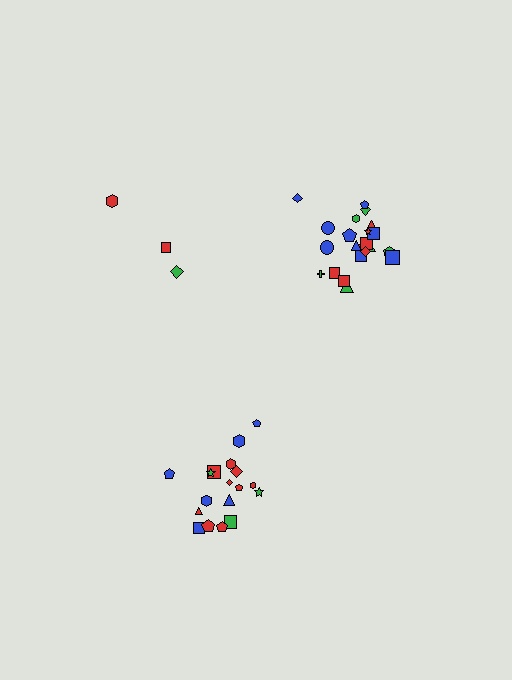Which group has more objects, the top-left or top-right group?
The top-right group.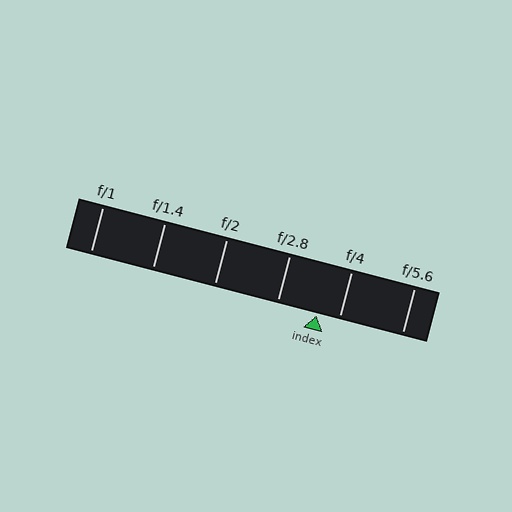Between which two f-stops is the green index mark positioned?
The index mark is between f/2.8 and f/4.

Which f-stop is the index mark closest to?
The index mark is closest to f/4.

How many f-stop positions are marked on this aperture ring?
There are 6 f-stop positions marked.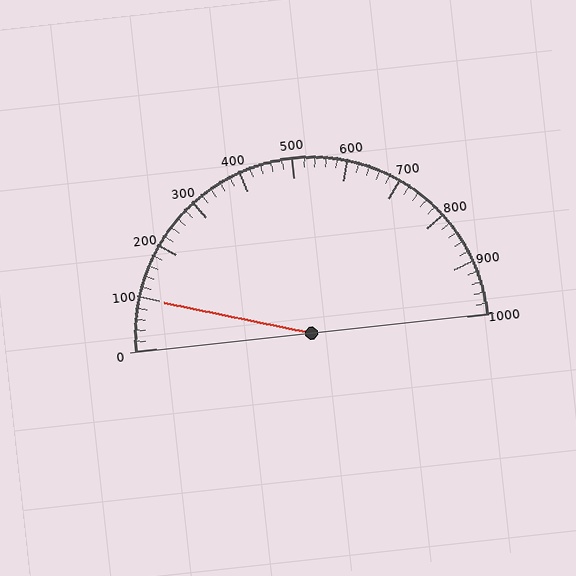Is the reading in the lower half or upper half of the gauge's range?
The reading is in the lower half of the range (0 to 1000).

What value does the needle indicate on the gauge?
The needle indicates approximately 100.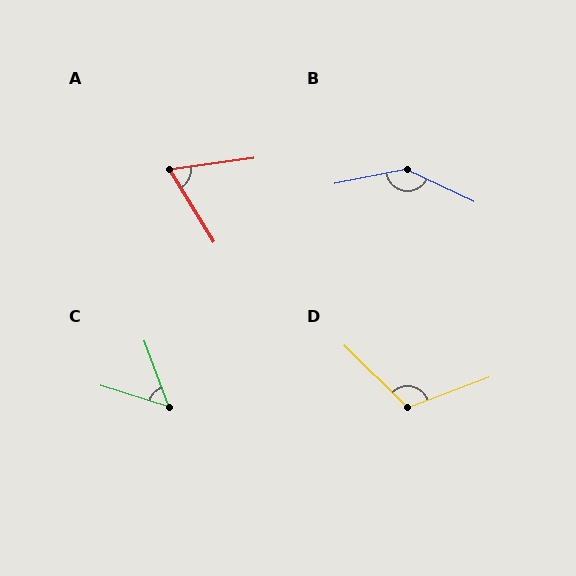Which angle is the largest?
B, at approximately 143 degrees.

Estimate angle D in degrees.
Approximately 115 degrees.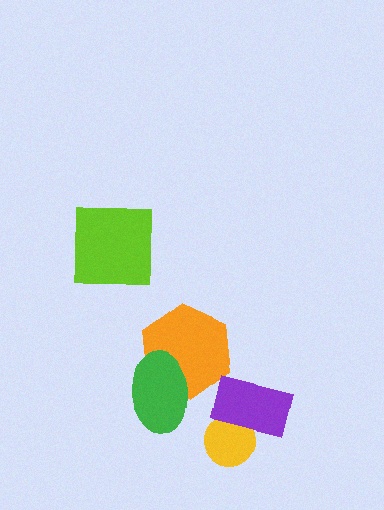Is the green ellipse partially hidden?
No, no other shape covers it.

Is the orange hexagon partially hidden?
Yes, it is partially covered by another shape.